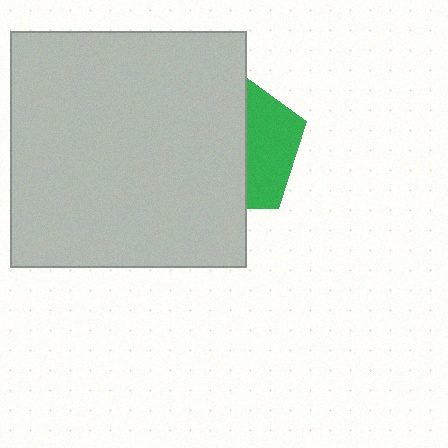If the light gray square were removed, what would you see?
You would see the complete green pentagon.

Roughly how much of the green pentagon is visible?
A small part of it is visible (roughly 36%).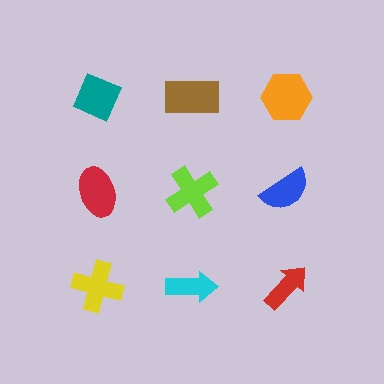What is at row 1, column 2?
A brown rectangle.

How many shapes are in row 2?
3 shapes.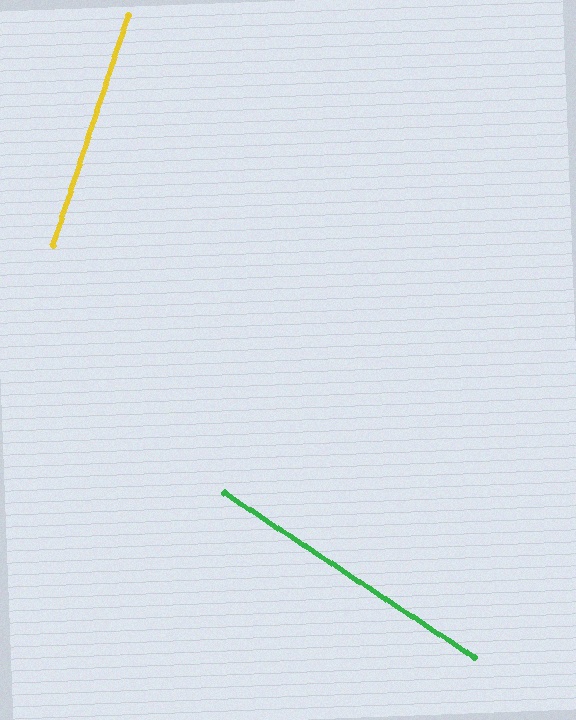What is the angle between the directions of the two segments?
Approximately 75 degrees.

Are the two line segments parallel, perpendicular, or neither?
Neither parallel nor perpendicular — they differ by about 75°.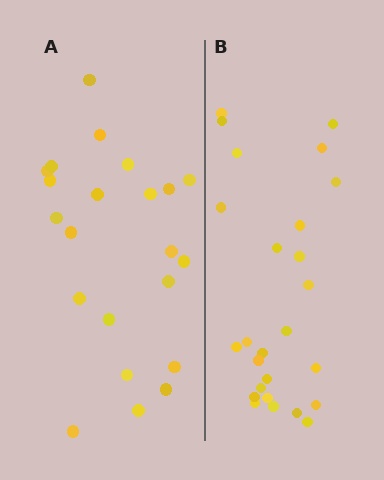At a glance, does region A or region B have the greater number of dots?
Region B (the right region) has more dots.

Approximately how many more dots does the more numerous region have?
Region B has about 4 more dots than region A.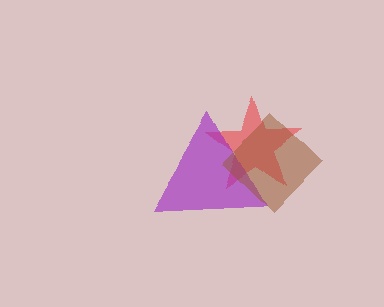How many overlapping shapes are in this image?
There are 3 overlapping shapes in the image.